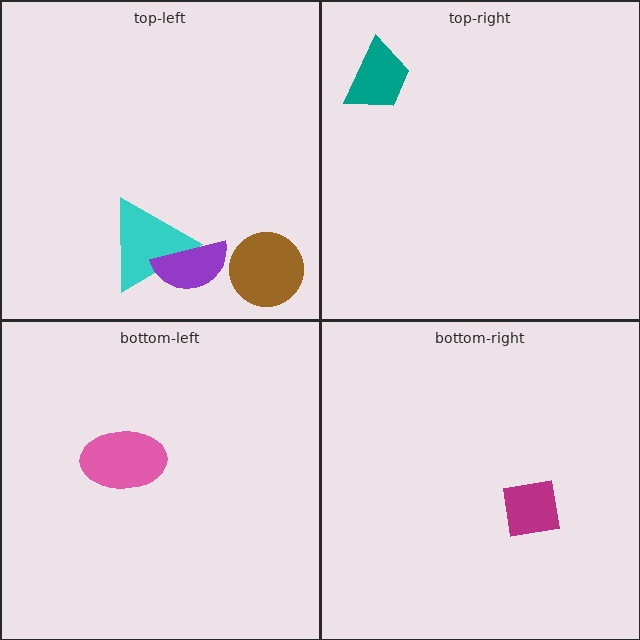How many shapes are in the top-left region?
3.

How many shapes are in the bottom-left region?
1.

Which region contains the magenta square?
The bottom-right region.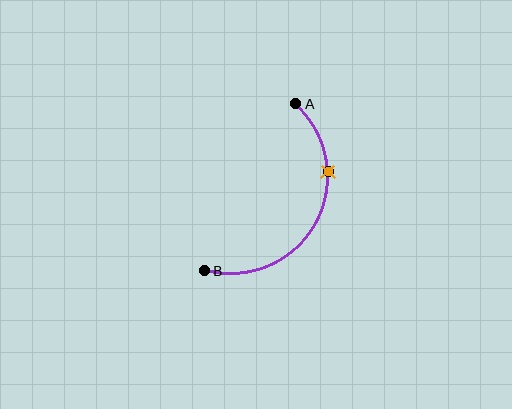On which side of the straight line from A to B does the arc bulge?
The arc bulges to the right of the straight line connecting A and B.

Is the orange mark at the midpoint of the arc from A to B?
No. The orange mark lies on the arc but is closer to endpoint A. The arc midpoint would be at the point on the curve equidistant along the arc from both A and B.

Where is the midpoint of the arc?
The arc midpoint is the point on the curve farthest from the straight line joining A and B. It sits to the right of that line.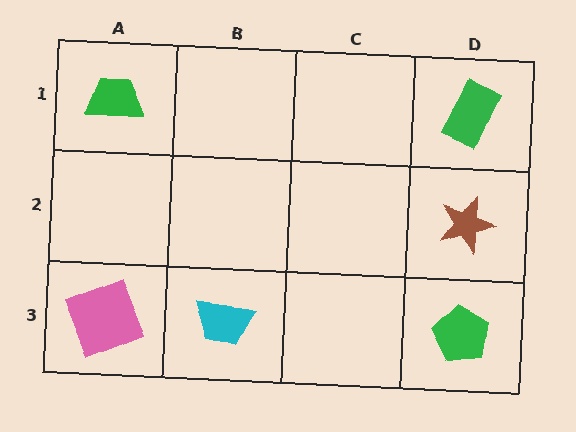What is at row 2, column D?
A brown star.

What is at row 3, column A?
A pink square.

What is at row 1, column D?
A green rectangle.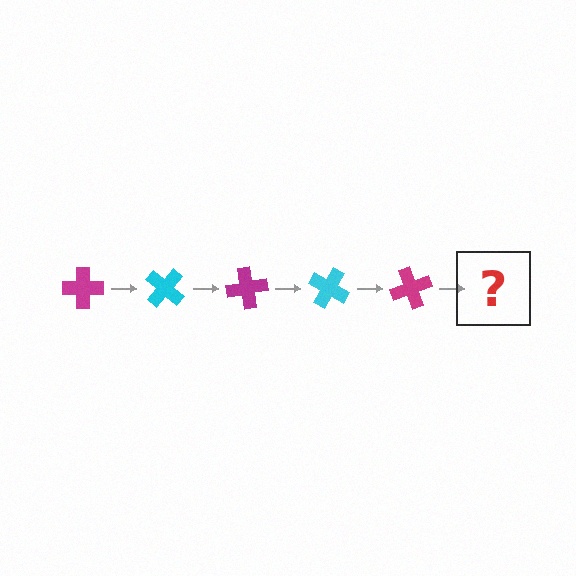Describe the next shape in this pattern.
It should be a cyan cross, rotated 200 degrees from the start.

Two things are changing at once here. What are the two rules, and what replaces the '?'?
The two rules are that it rotates 40 degrees each step and the color cycles through magenta and cyan. The '?' should be a cyan cross, rotated 200 degrees from the start.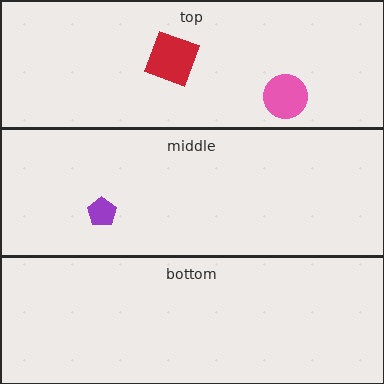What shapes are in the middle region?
The purple pentagon.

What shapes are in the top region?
The pink circle, the red square.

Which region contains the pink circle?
The top region.